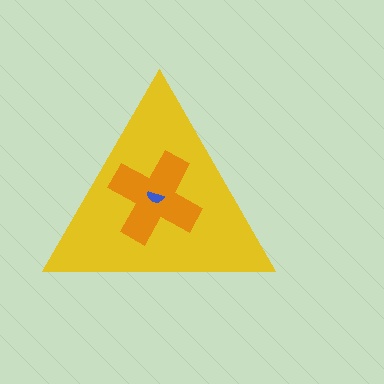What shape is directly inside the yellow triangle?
The orange cross.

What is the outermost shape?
The yellow triangle.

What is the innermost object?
The blue semicircle.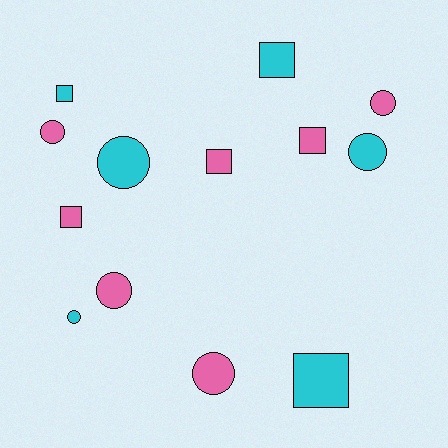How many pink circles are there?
There are 4 pink circles.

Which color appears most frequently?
Pink, with 7 objects.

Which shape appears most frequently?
Circle, with 7 objects.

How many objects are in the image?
There are 13 objects.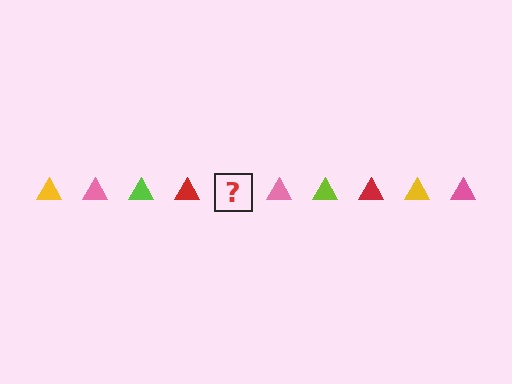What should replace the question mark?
The question mark should be replaced with a yellow triangle.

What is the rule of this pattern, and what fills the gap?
The rule is that the pattern cycles through yellow, pink, lime, red triangles. The gap should be filled with a yellow triangle.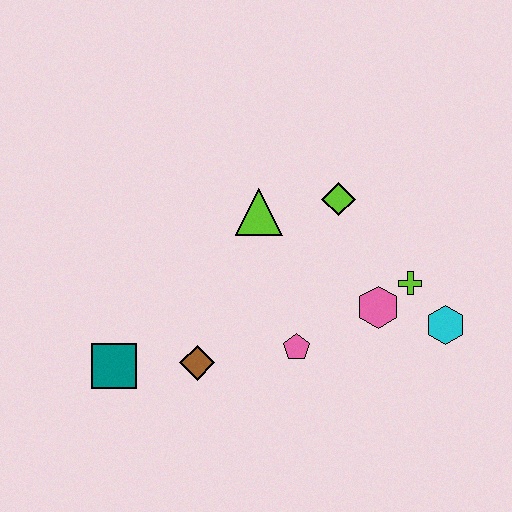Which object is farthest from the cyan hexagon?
The teal square is farthest from the cyan hexagon.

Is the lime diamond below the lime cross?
No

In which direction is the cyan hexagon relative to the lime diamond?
The cyan hexagon is below the lime diamond.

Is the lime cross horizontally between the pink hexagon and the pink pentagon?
No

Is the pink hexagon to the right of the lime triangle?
Yes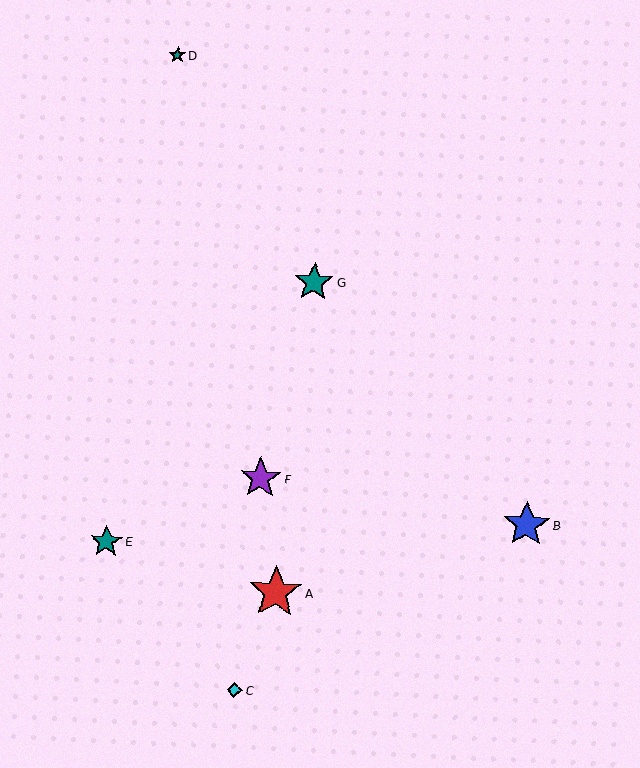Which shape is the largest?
The red star (labeled A) is the largest.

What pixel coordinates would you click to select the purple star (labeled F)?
Click at (261, 478) to select the purple star F.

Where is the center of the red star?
The center of the red star is at (275, 592).